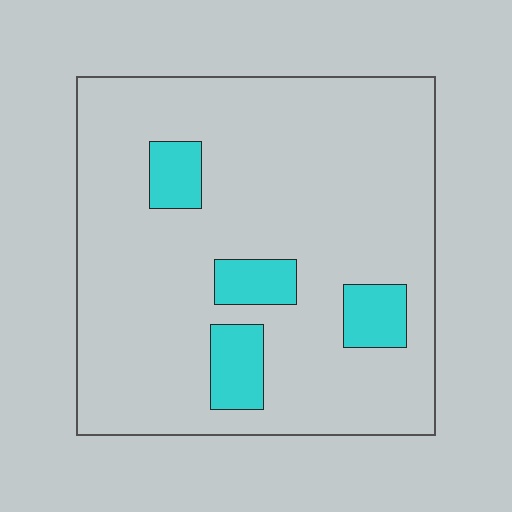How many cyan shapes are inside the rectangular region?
4.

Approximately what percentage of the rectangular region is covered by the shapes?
Approximately 10%.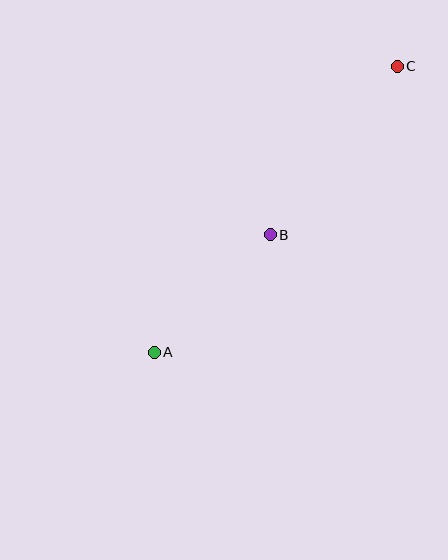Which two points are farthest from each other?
Points A and C are farthest from each other.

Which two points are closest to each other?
Points A and B are closest to each other.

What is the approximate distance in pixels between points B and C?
The distance between B and C is approximately 211 pixels.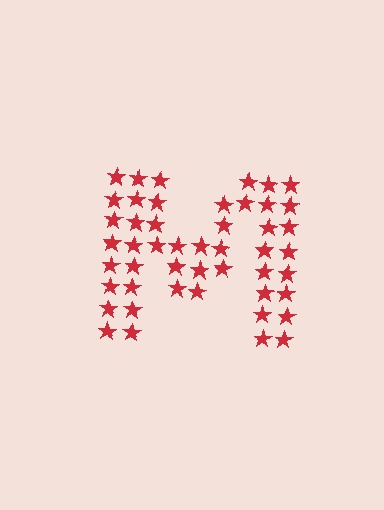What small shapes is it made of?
It is made of small stars.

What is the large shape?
The large shape is the letter M.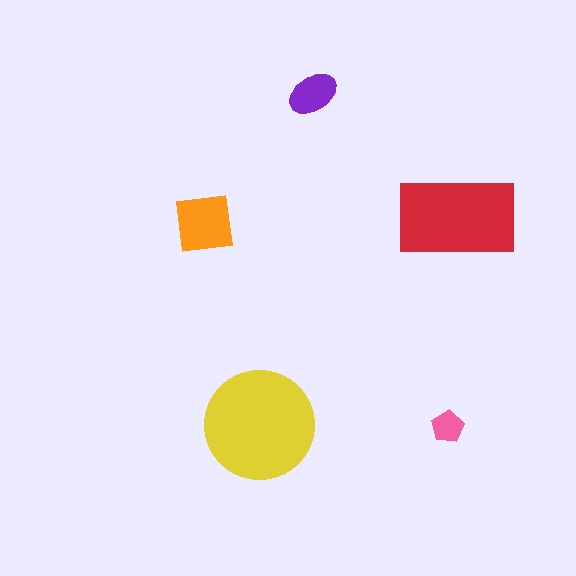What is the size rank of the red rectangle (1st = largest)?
2nd.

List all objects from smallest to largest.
The pink pentagon, the purple ellipse, the orange square, the red rectangle, the yellow circle.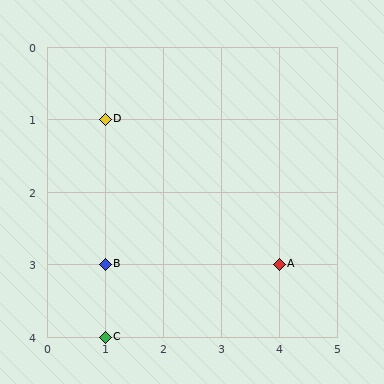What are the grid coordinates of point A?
Point A is at grid coordinates (4, 3).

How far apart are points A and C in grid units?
Points A and C are 3 columns and 1 row apart (about 3.2 grid units diagonally).